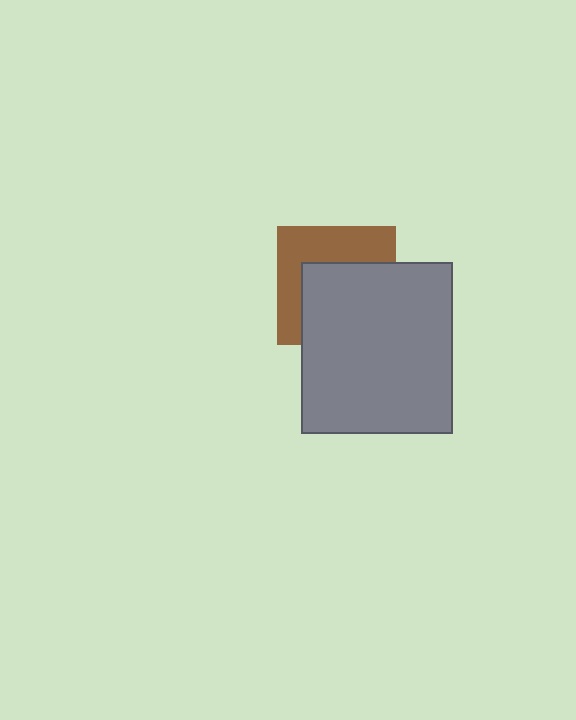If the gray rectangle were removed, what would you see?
You would see the complete brown square.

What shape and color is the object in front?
The object in front is a gray rectangle.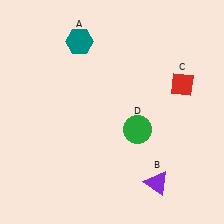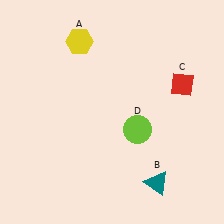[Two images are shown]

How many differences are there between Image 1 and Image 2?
There are 3 differences between the two images.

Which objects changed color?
A changed from teal to yellow. B changed from purple to teal. D changed from green to lime.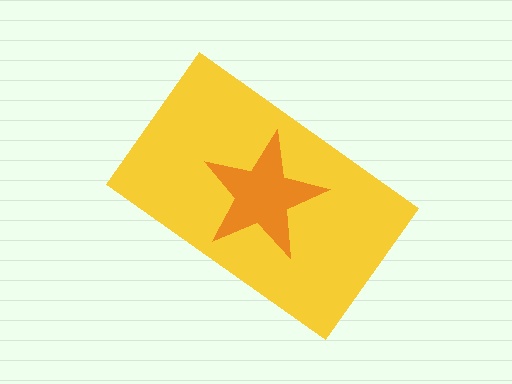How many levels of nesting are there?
2.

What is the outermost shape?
The yellow rectangle.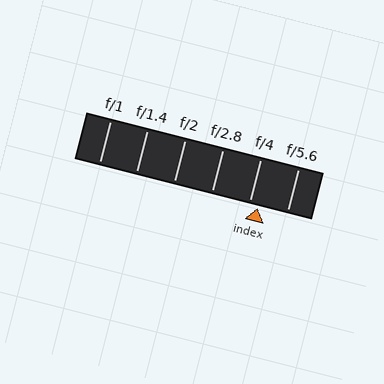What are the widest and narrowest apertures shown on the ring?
The widest aperture shown is f/1 and the narrowest is f/5.6.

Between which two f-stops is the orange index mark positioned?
The index mark is between f/4 and f/5.6.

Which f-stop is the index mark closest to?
The index mark is closest to f/4.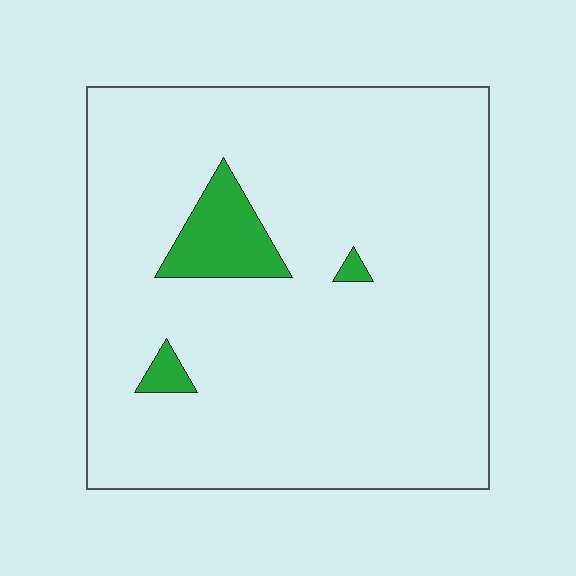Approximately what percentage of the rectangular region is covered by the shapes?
Approximately 5%.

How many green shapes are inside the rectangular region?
3.